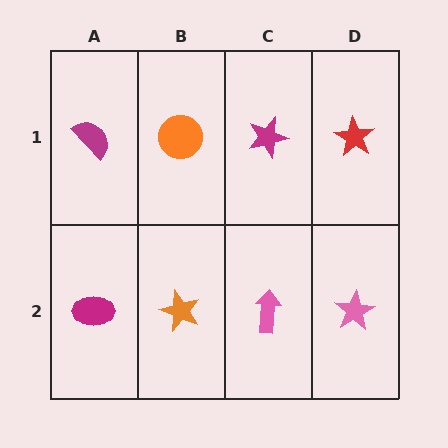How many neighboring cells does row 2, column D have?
2.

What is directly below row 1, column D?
A pink star.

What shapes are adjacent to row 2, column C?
A magenta star (row 1, column C), an orange star (row 2, column B), a pink star (row 2, column D).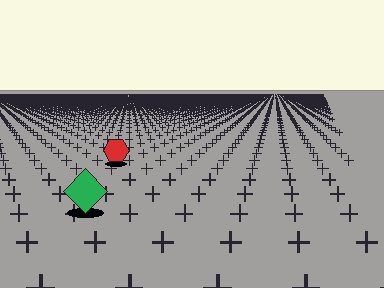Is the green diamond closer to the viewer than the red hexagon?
Yes. The green diamond is closer — you can tell from the texture gradient: the ground texture is coarser near it.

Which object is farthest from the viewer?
The red hexagon is farthest from the viewer. It appears smaller and the ground texture around it is denser.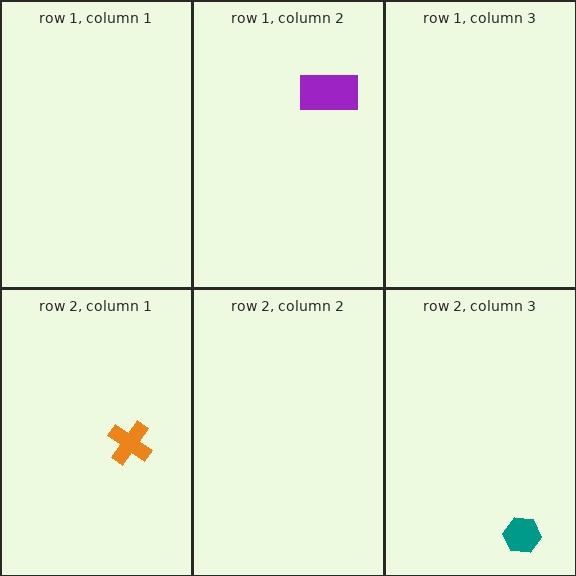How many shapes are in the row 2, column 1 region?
1.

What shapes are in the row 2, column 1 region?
The orange cross.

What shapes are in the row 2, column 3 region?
The teal hexagon.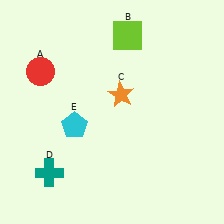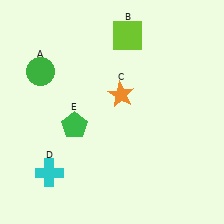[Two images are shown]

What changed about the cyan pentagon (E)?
In Image 1, E is cyan. In Image 2, it changed to green.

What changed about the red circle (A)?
In Image 1, A is red. In Image 2, it changed to green.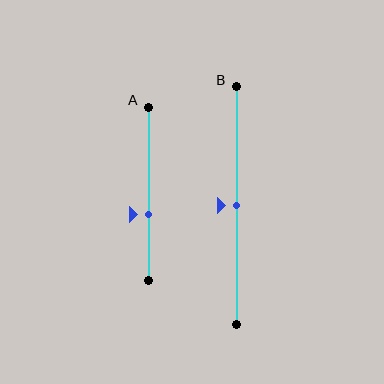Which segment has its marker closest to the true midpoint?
Segment B has its marker closest to the true midpoint.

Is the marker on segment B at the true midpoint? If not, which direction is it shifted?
Yes, the marker on segment B is at the true midpoint.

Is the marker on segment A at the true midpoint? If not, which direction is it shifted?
No, the marker on segment A is shifted downward by about 12% of the segment length.